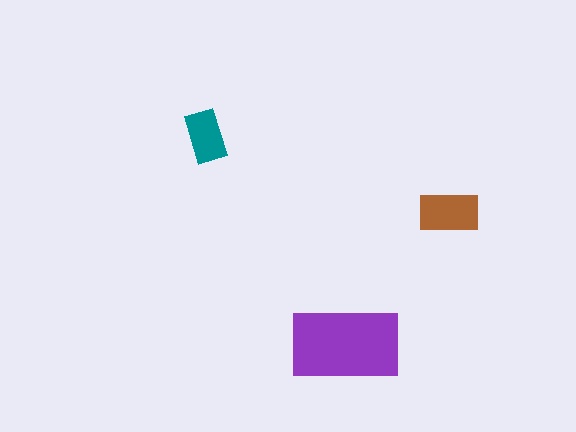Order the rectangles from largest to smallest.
the purple one, the brown one, the teal one.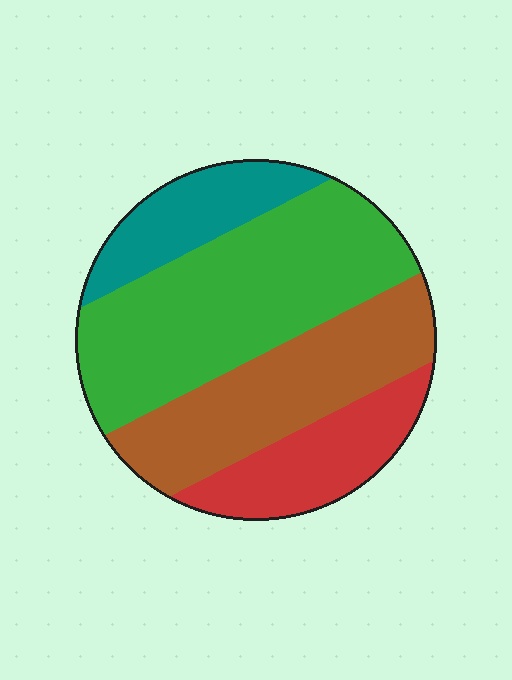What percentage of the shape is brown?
Brown covers around 30% of the shape.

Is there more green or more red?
Green.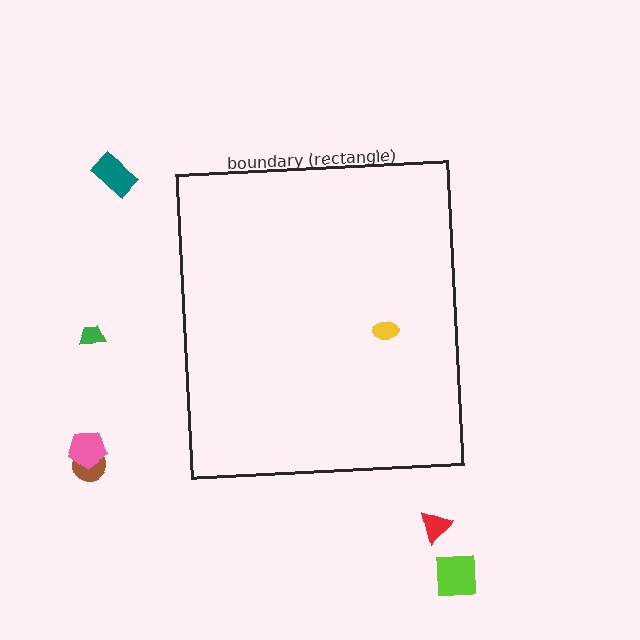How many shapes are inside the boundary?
1 inside, 6 outside.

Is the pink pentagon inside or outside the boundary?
Outside.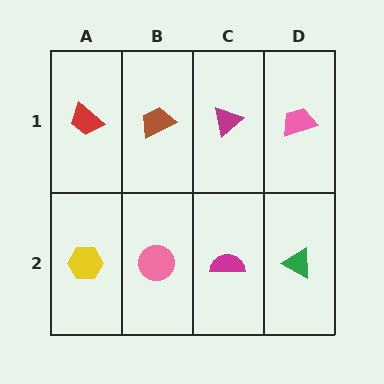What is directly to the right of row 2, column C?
A green triangle.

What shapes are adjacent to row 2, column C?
A magenta triangle (row 1, column C), a pink circle (row 2, column B), a green triangle (row 2, column D).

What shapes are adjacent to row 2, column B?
A brown trapezoid (row 1, column B), a yellow hexagon (row 2, column A), a magenta semicircle (row 2, column C).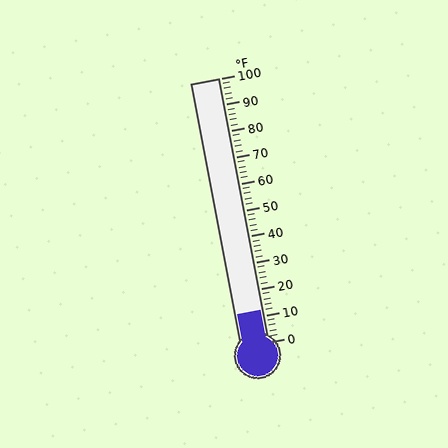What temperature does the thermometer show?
The thermometer shows approximately 12°F.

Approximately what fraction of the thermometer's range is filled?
The thermometer is filled to approximately 10% of its range.